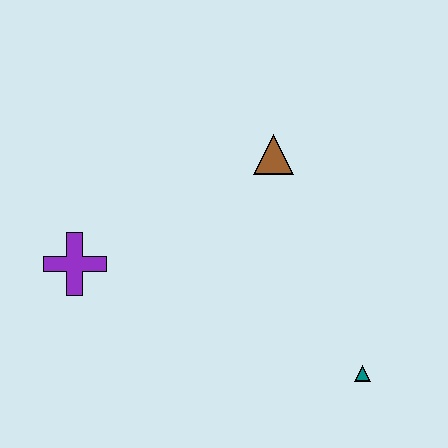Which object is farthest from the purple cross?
The teal triangle is farthest from the purple cross.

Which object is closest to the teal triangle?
The brown triangle is closest to the teal triangle.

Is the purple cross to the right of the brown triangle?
No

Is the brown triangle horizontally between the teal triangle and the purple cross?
Yes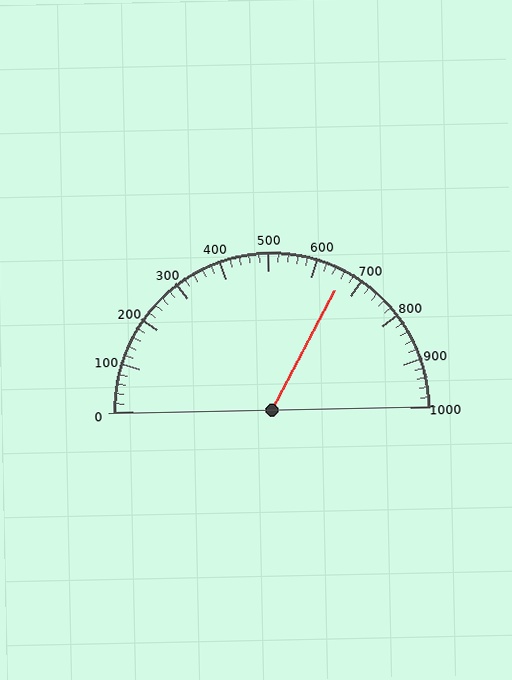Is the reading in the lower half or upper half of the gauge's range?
The reading is in the upper half of the range (0 to 1000).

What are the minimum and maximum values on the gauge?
The gauge ranges from 0 to 1000.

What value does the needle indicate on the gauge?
The needle indicates approximately 660.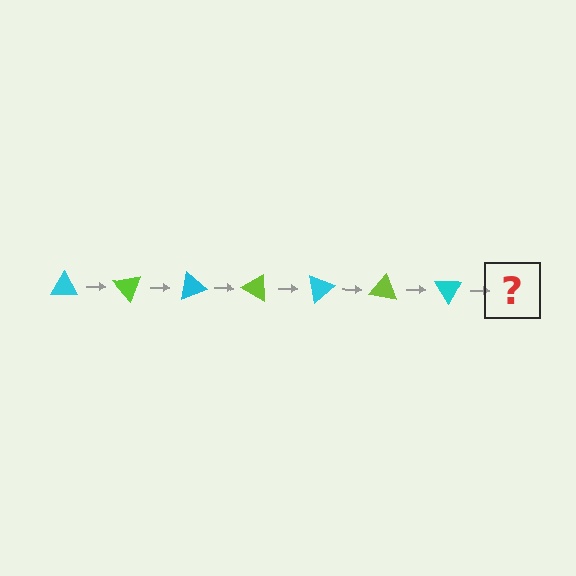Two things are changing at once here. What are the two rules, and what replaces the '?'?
The two rules are that it rotates 50 degrees each step and the color cycles through cyan and lime. The '?' should be a lime triangle, rotated 350 degrees from the start.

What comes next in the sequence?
The next element should be a lime triangle, rotated 350 degrees from the start.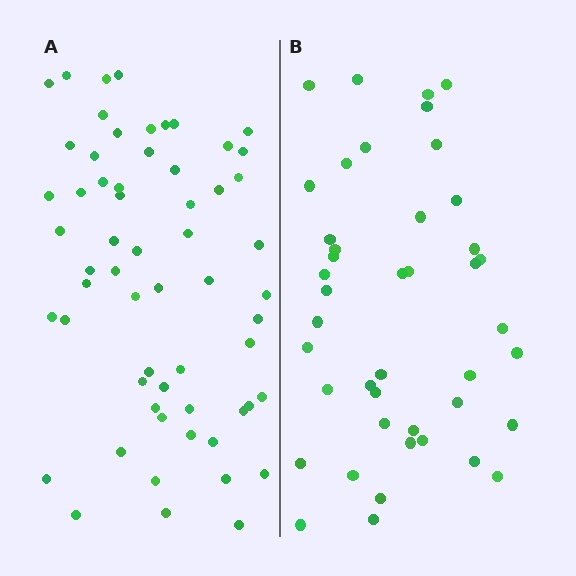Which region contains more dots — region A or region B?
Region A (the left region) has more dots.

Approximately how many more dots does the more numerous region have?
Region A has approximately 15 more dots than region B.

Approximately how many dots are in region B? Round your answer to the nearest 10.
About 40 dots. (The exact count is 43, which rounds to 40.)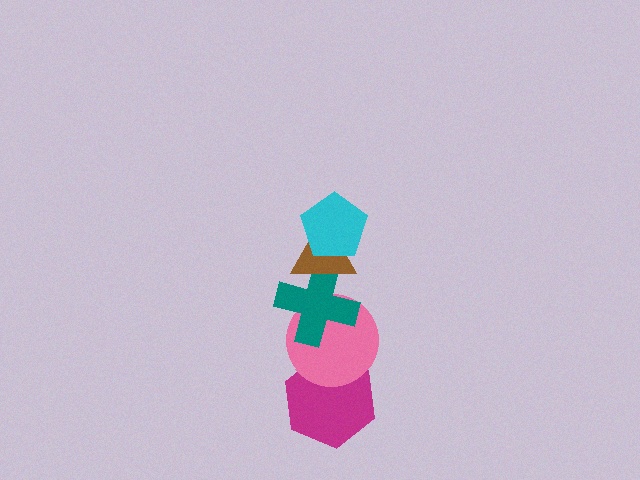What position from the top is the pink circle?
The pink circle is 4th from the top.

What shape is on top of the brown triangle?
The cyan pentagon is on top of the brown triangle.